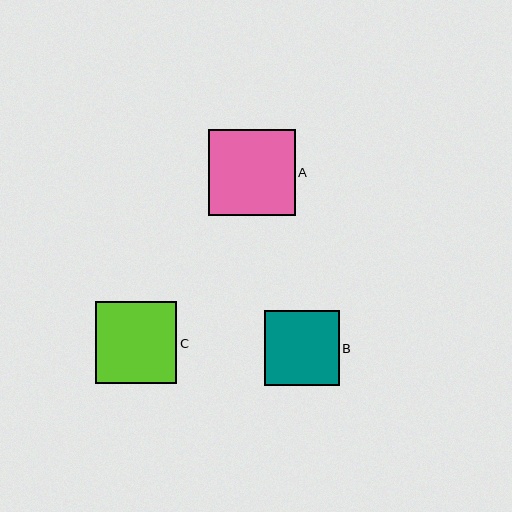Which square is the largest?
Square A is the largest with a size of approximately 86 pixels.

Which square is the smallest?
Square B is the smallest with a size of approximately 75 pixels.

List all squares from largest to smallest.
From largest to smallest: A, C, B.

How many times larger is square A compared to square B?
Square A is approximately 1.2 times the size of square B.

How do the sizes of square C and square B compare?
Square C and square B are approximately the same size.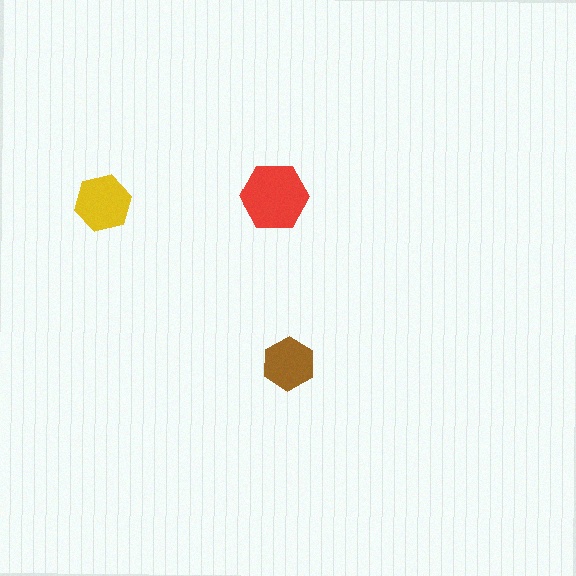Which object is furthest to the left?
The yellow hexagon is leftmost.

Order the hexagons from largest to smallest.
the red one, the yellow one, the brown one.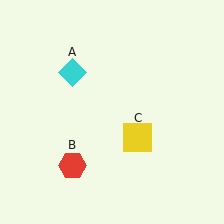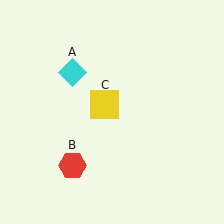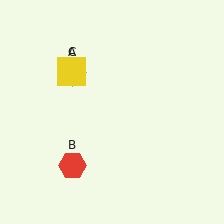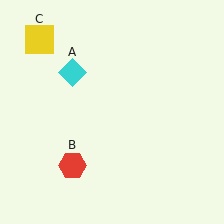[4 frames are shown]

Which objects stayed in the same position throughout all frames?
Cyan diamond (object A) and red hexagon (object B) remained stationary.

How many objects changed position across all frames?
1 object changed position: yellow square (object C).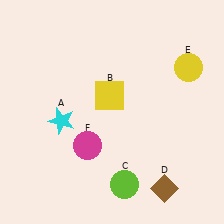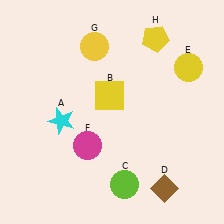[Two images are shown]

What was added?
A yellow circle (G), a yellow pentagon (H) were added in Image 2.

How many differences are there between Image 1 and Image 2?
There are 2 differences between the two images.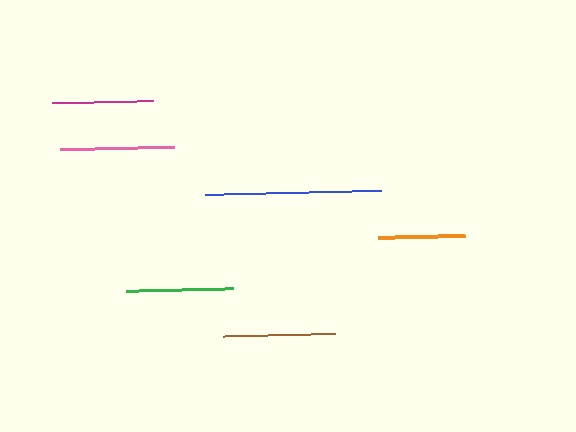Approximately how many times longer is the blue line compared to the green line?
The blue line is approximately 1.6 times the length of the green line.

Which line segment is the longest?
The blue line is the longest at approximately 176 pixels.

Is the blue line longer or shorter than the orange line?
The blue line is longer than the orange line.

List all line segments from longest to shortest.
From longest to shortest: blue, pink, brown, green, magenta, orange.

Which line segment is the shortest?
The orange line is the shortest at approximately 87 pixels.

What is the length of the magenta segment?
The magenta segment is approximately 101 pixels long.